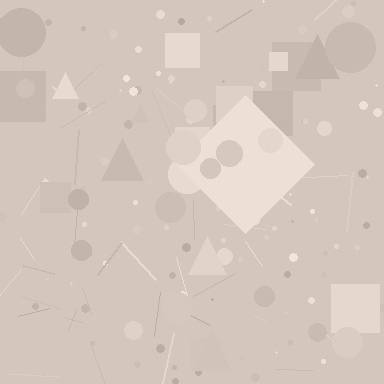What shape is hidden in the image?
A diamond is hidden in the image.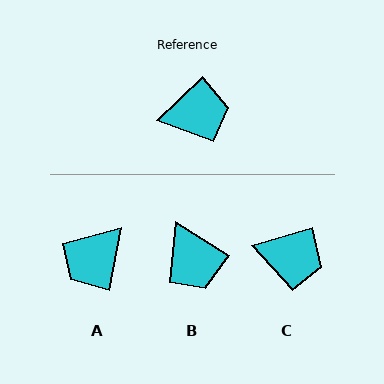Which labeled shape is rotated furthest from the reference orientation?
A, about 145 degrees away.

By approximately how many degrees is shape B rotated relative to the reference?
Approximately 76 degrees clockwise.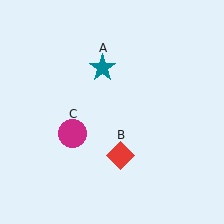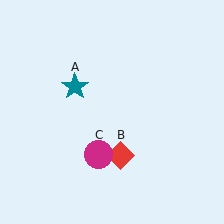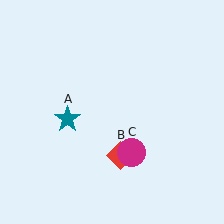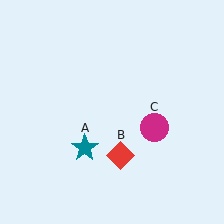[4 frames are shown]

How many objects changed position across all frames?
2 objects changed position: teal star (object A), magenta circle (object C).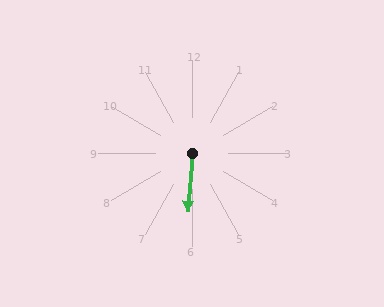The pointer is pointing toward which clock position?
Roughly 6 o'clock.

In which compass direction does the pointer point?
South.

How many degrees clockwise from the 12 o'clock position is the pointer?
Approximately 185 degrees.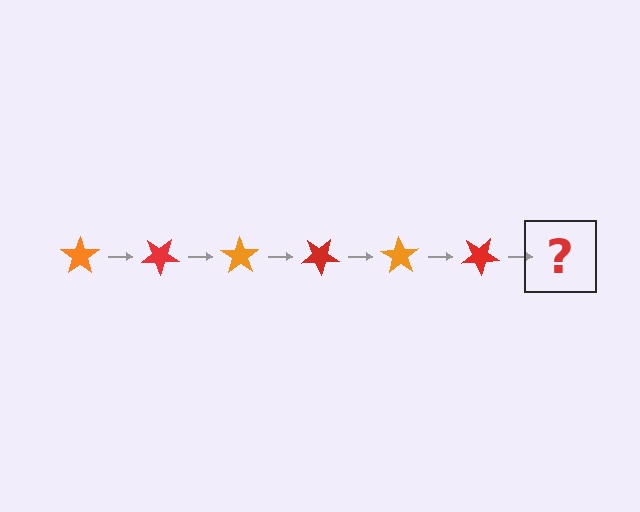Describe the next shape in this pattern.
It should be an orange star, rotated 210 degrees from the start.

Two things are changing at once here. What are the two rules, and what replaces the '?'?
The two rules are that it rotates 35 degrees each step and the color cycles through orange and red. The '?' should be an orange star, rotated 210 degrees from the start.